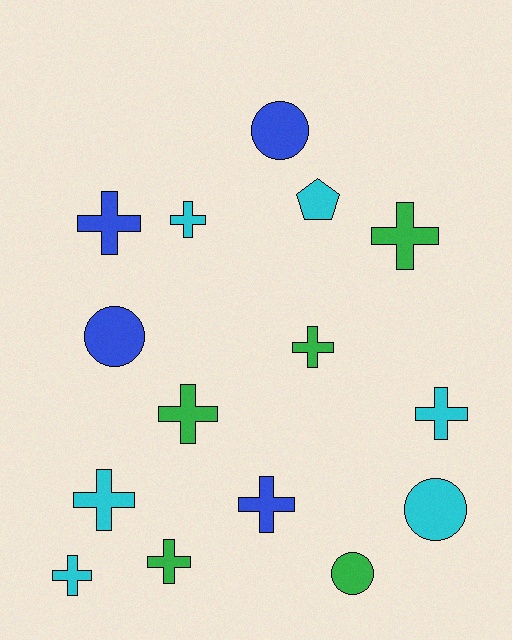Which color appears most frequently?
Cyan, with 6 objects.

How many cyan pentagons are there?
There is 1 cyan pentagon.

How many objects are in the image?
There are 15 objects.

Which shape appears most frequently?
Cross, with 10 objects.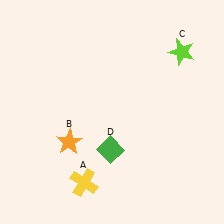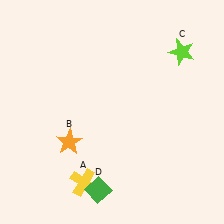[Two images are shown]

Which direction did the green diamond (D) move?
The green diamond (D) moved down.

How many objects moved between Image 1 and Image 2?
1 object moved between the two images.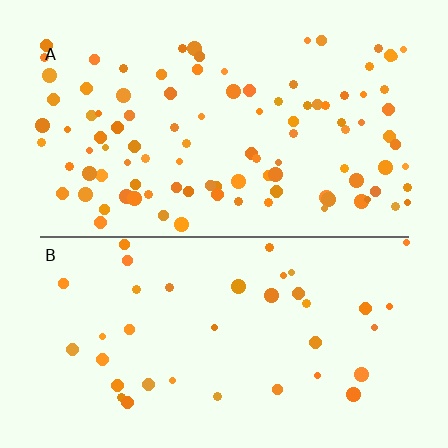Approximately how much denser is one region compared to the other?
Approximately 2.7× — region A over region B.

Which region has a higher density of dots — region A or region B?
A (the top).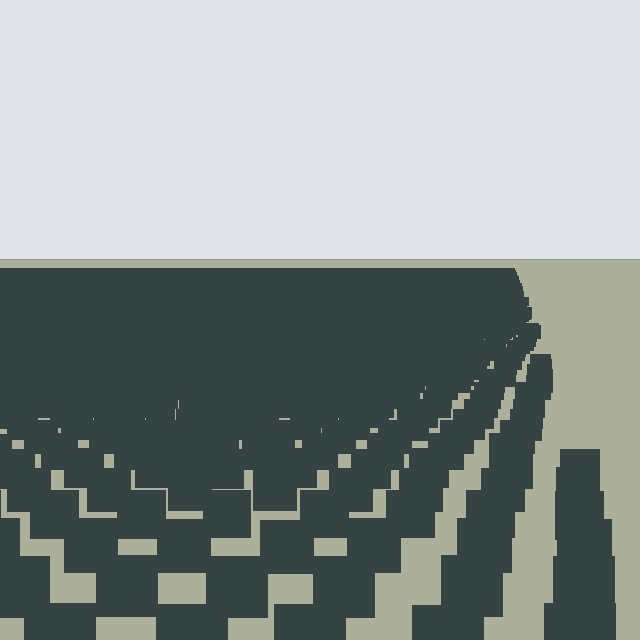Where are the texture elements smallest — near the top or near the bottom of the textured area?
Near the top.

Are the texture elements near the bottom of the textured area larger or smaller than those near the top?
Larger. Near the bottom, elements are closer to the viewer and appear at a bigger on-screen size.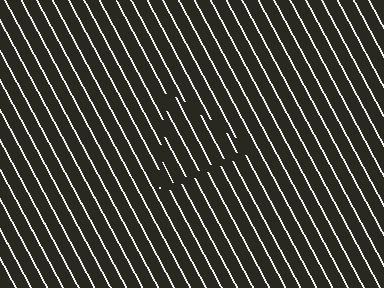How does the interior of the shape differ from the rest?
The interior of the shape contains the same grating, shifted by half a period — the contour is defined by the phase discontinuity where line-ends from the inner and outer gratings abut.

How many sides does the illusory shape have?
3 sides — the line-ends trace a triangle.